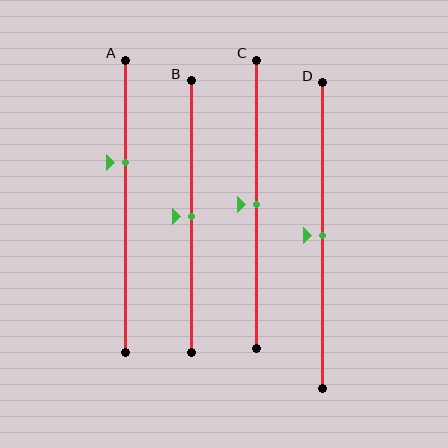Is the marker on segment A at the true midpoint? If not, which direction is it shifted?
No, the marker on segment A is shifted upward by about 15% of the segment length.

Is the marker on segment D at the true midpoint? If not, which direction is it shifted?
Yes, the marker on segment D is at the true midpoint.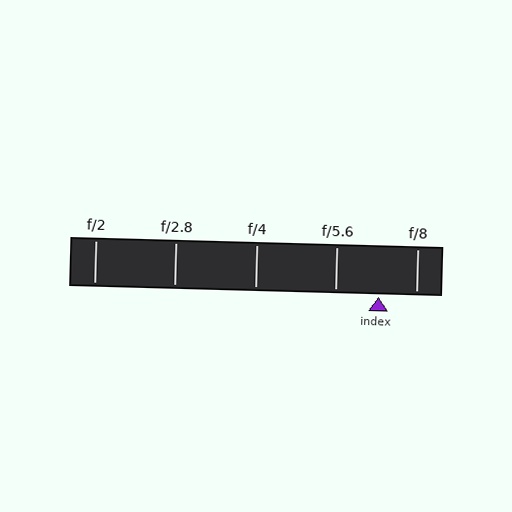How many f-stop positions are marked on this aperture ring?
There are 5 f-stop positions marked.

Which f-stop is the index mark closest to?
The index mark is closest to f/8.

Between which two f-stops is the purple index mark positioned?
The index mark is between f/5.6 and f/8.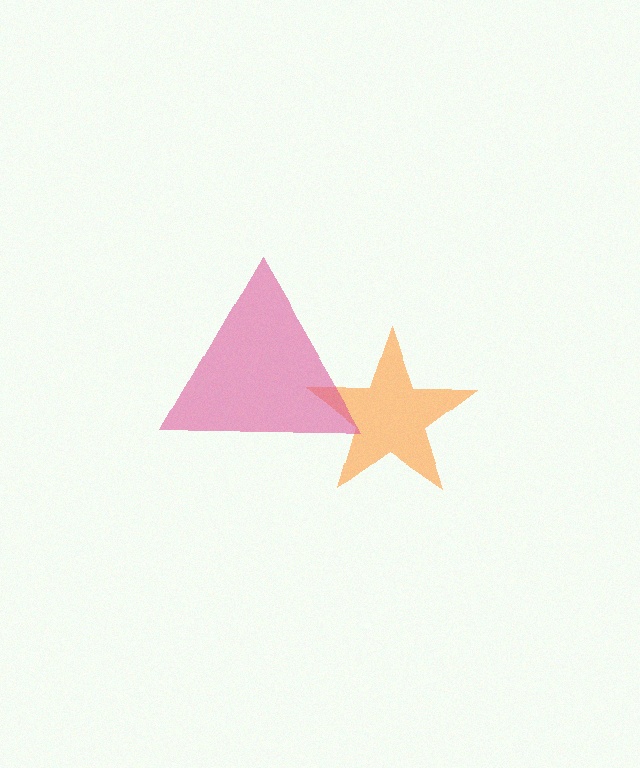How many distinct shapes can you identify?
There are 2 distinct shapes: an orange star, a pink triangle.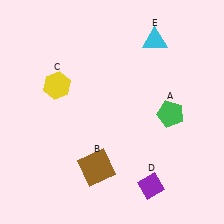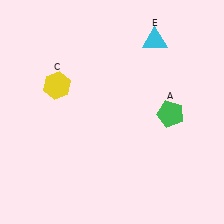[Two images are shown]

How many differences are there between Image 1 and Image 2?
There are 2 differences between the two images.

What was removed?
The brown square (B), the purple diamond (D) were removed in Image 2.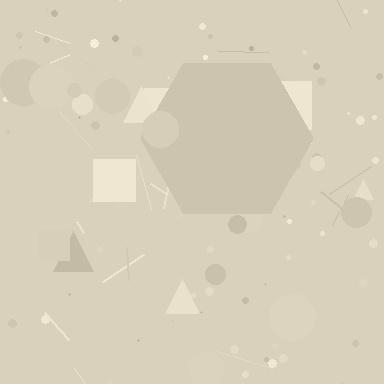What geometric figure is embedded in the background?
A hexagon is embedded in the background.